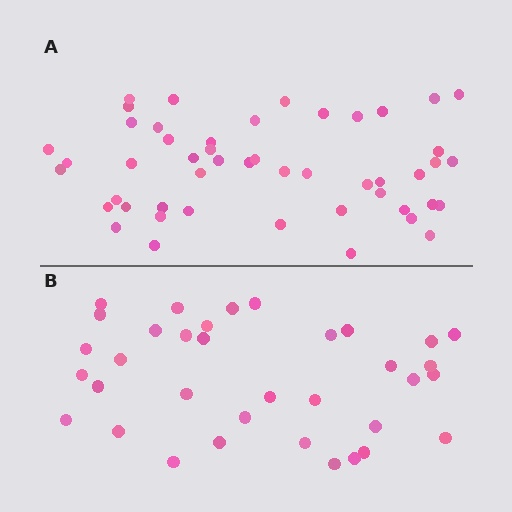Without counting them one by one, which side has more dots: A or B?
Region A (the top region) has more dots.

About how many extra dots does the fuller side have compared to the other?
Region A has approximately 15 more dots than region B.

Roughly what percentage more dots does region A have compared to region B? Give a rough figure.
About 40% more.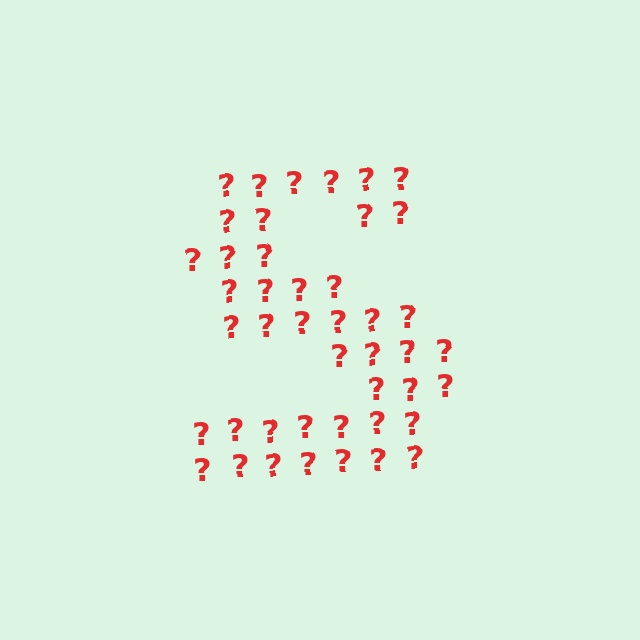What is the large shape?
The large shape is the letter S.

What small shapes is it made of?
It is made of small question marks.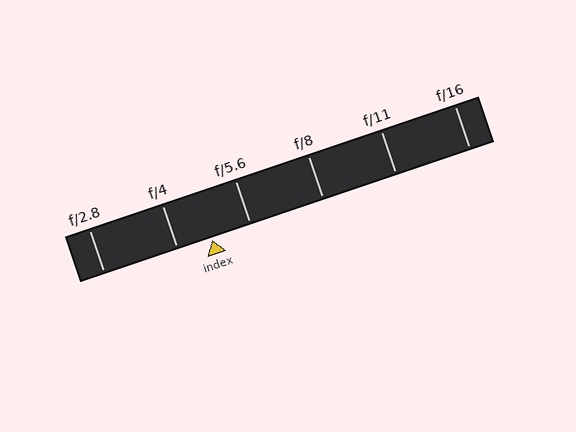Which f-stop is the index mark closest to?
The index mark is closest to f/4.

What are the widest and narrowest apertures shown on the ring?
The widest aperture shown is f/2.8 and the narrowest is f/16.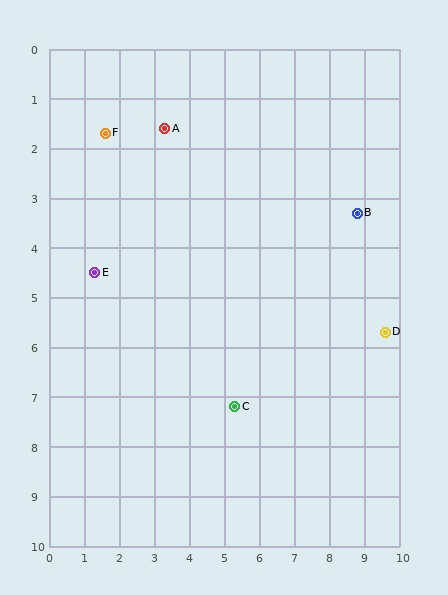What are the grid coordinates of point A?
Point A is at approximately (3.3, 1.6).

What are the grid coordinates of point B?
Point B is at approximately (8.8, 3.3).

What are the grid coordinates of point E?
Point E is at approximately (1.3, 4.5).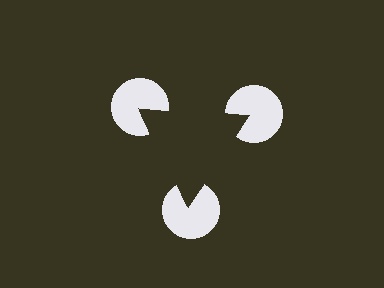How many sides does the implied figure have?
3 sides.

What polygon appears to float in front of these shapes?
An illusory triangle — its edges are inferred from the aligned wedge cuts in the pac-man discs, not physically drawn.